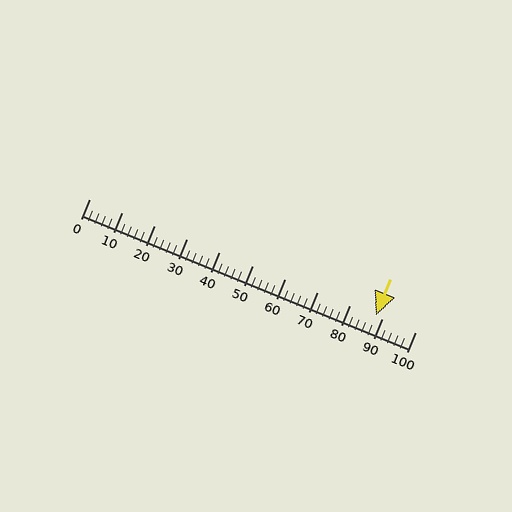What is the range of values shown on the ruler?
The ruler shows values from 0 to 100.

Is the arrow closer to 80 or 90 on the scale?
The arrow is closer to 90.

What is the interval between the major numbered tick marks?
The major tick marks are spaced 10 units apart.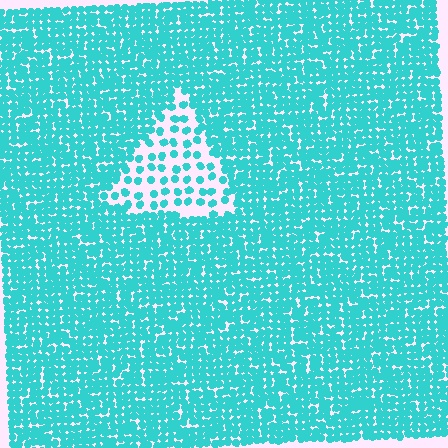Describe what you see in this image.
The image contains small cyan elements arranged at two different densities. A triangle-shaped region is visible where the elements are less densely packed than the surrounding area.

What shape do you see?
I see a triangle.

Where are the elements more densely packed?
The elements are more densely packed outside the triangle boundary.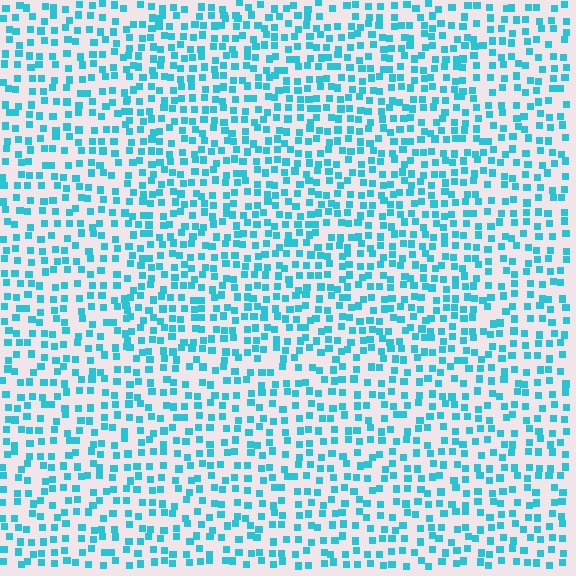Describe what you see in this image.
The image contains small cyan elements arranged at two different densities. A rectangle-shaped region is visible where the elements are more densely packed than the surrounding area.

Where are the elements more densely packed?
The elements are more densely packed inside the rectangle boundary.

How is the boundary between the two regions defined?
The boundary is defined by a change in element density (approximately 1.3x ratio). All elements are the same color, size, and shape.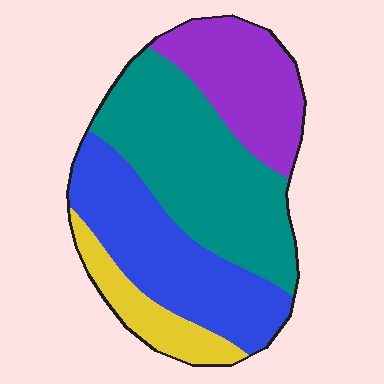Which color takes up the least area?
Yellow, at roughly 10%.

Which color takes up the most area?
Teal, at roughly 40%.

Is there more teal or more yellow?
Teal.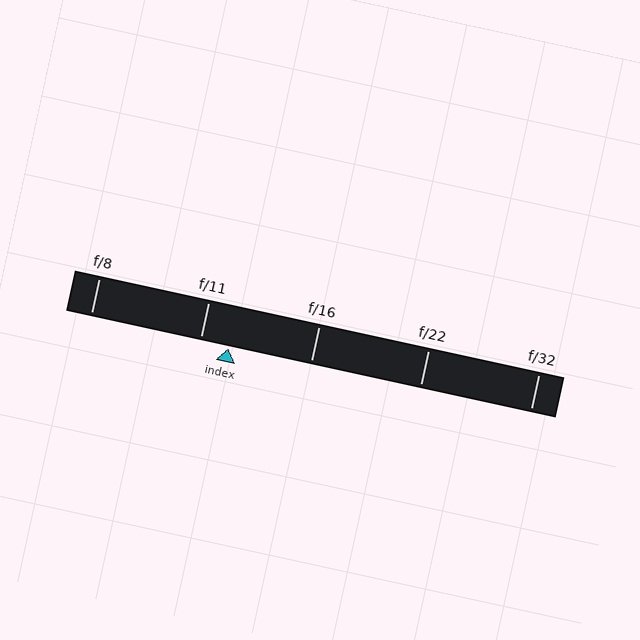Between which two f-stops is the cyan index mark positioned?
The index mark is between f/11 and f/16.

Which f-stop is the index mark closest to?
The index mark is closest to f/11.